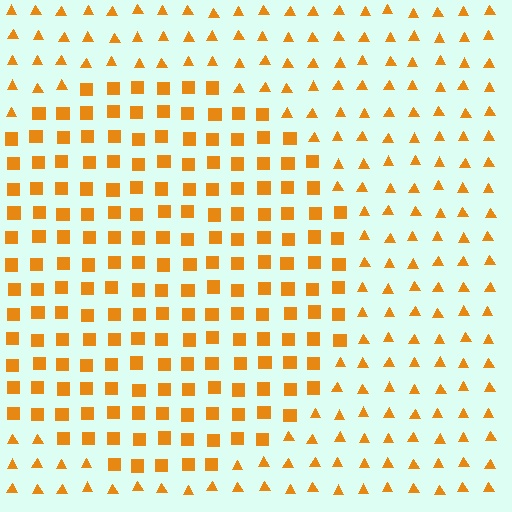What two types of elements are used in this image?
The image uses squares inside the circle region and triangles outside it.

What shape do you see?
I see a circle.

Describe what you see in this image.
The image is filled with small orange elements arranged in a uniform grid. A circle-shaped region contains squares, while the surrounding area contains triangles. The boundary is defined purely by the change in element shape.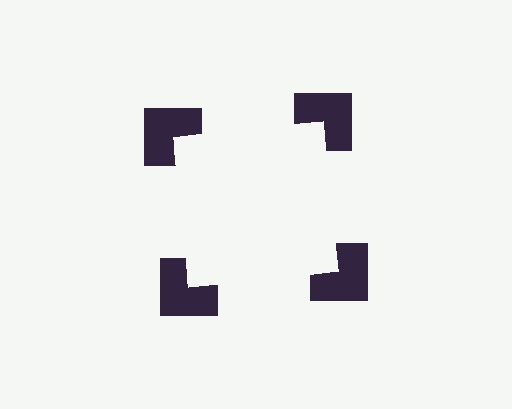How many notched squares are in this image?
There are 4 — one at each vertex of the illusory square.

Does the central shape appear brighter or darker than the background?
It typically appears slightly brighter than the background, even though no actual brightness change is drawn.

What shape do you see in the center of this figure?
An illusory square — its edges are inferred from the aligned wedge cuts in the notched squares, not physically drawn.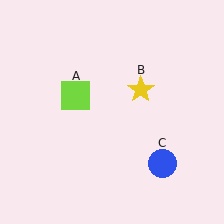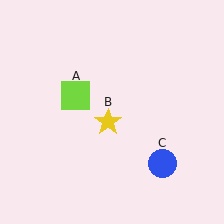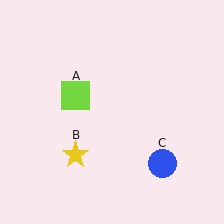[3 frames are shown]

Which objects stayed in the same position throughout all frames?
Lime square (object A) and blue circle (object C) remained stationary.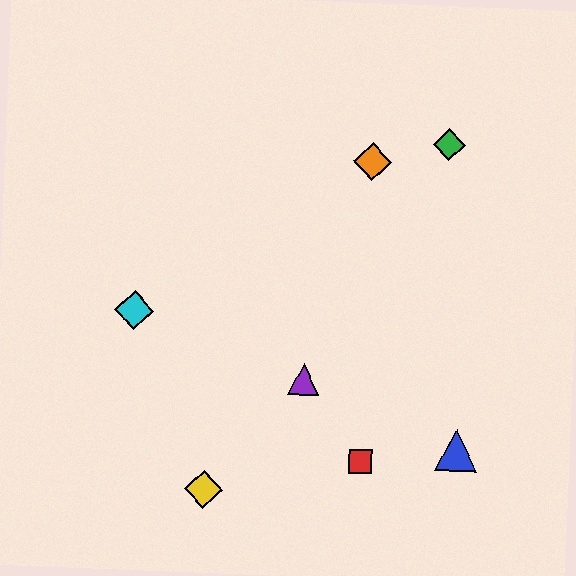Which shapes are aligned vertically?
The red square, the orange diamond are aligned vertically.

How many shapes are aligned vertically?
2 shapes (the red square, the orange diamond) are aligned vertically.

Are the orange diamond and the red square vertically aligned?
Yes, both are at x≈372.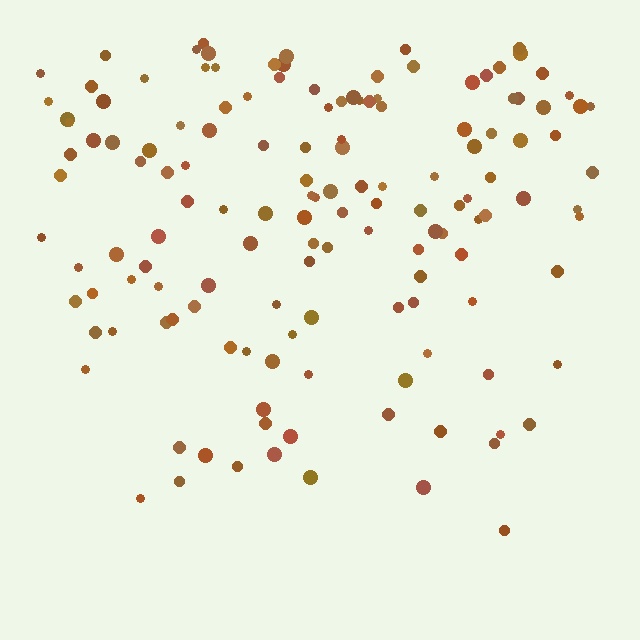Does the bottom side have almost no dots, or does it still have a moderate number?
Still a moderate number, just noticeably fewer than the top.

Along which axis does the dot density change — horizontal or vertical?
Vertical.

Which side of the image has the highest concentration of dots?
The top.